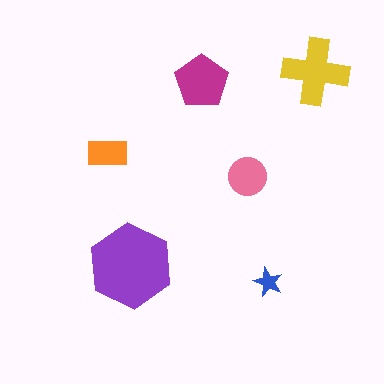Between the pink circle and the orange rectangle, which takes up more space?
The pink circle.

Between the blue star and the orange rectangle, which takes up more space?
The orange rectangle.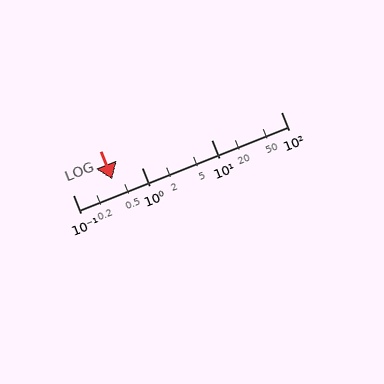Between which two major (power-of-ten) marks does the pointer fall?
The pointer is between 0.1 and 1.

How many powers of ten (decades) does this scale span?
The scale spans 3 decades, from 0.1 to 100.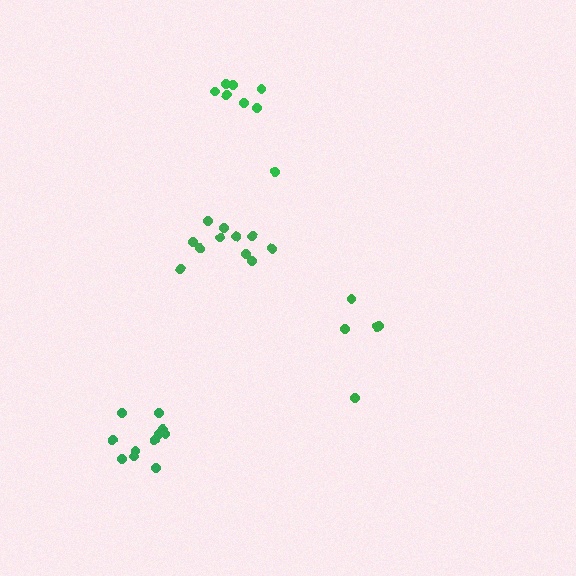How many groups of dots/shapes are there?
There are 4 groups.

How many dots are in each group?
Group 1: 11 dots, Group 2: 5 dots, Group 3: 11 dots, Group 4: 8 dots (35 total).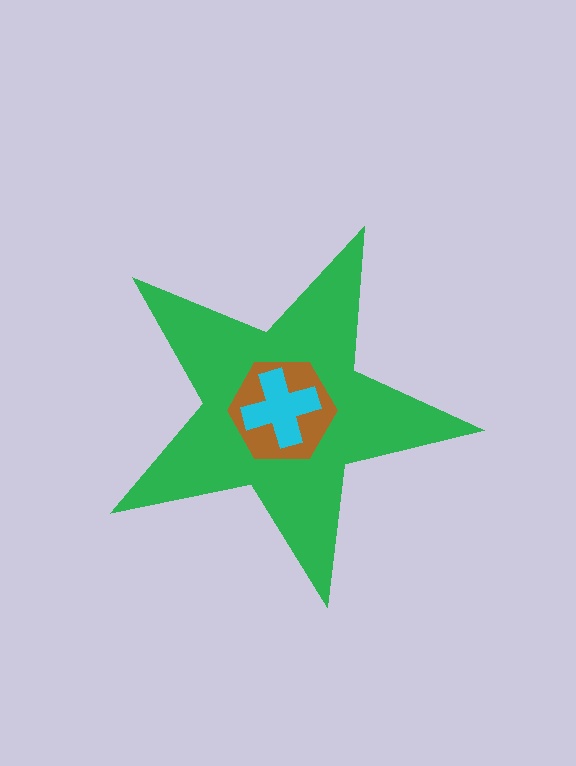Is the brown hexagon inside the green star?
Yes.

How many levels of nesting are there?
3.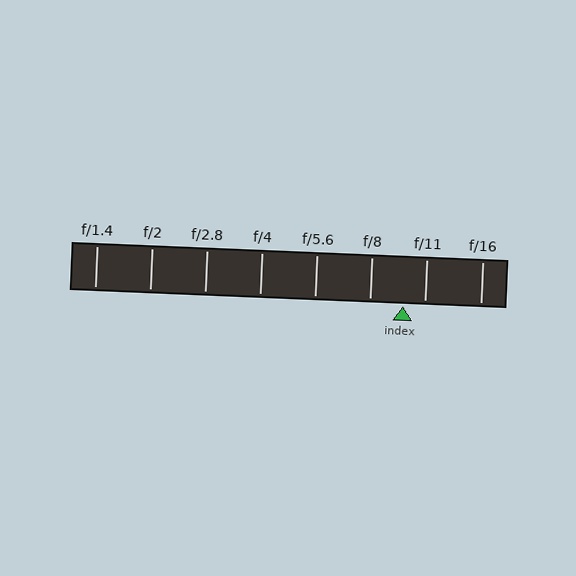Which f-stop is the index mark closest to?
The index mark is closest to f/11.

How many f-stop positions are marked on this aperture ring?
There are 8 f-stop positions marked.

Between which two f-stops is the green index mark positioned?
The index mark is between f/8 and f/11.